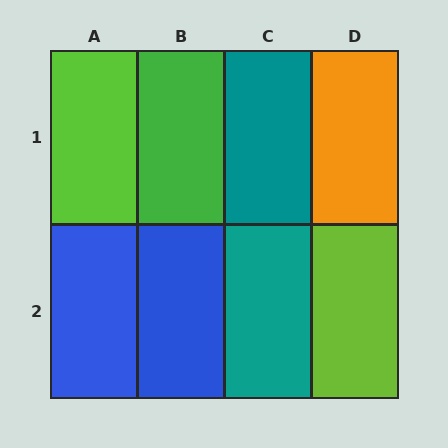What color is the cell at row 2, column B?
Blue.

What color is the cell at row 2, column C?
Teal.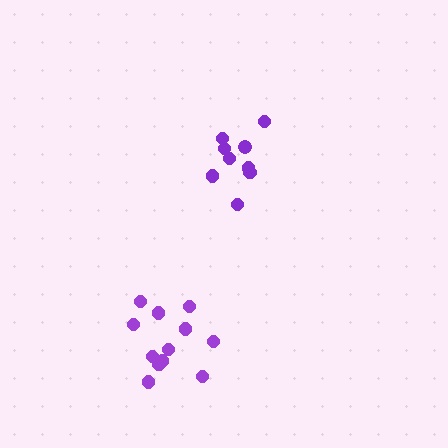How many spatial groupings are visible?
There are 2 spatial groupings.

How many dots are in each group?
Group 1: 12 dots, Group 2: 9 dots (21 total).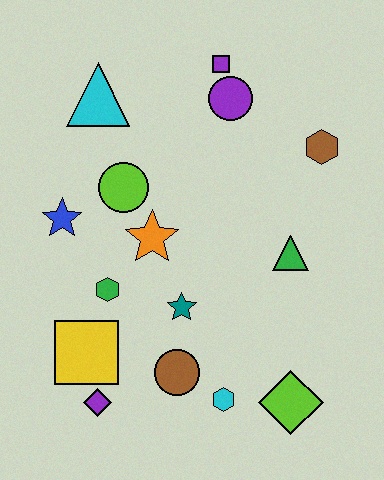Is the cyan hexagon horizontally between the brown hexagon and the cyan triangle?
Yes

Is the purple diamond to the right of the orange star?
No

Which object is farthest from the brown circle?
The purple square is farthest from the brown circle.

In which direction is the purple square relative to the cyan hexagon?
The purple square is above the cyan hexagon.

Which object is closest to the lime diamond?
The cyan hexagon is closest to the lime diamond.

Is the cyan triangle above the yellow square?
Yes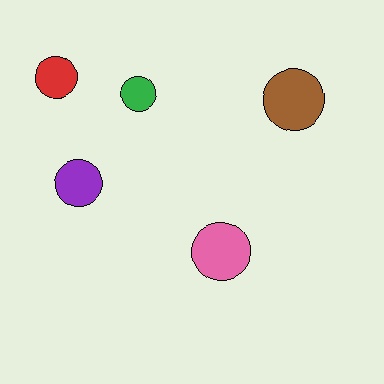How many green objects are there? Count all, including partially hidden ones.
There is 1 green object.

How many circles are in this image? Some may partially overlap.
There are 5 circles.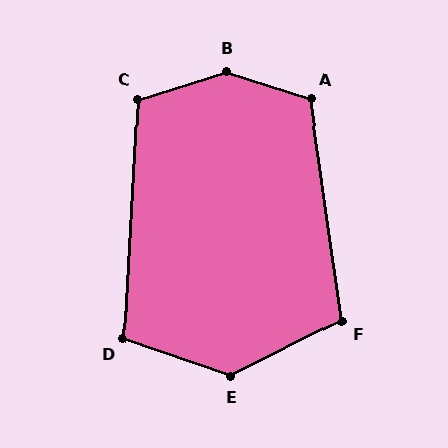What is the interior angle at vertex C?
Approximately 110 degrees (obtuse).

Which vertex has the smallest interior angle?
D, at approximately 106 degrees.